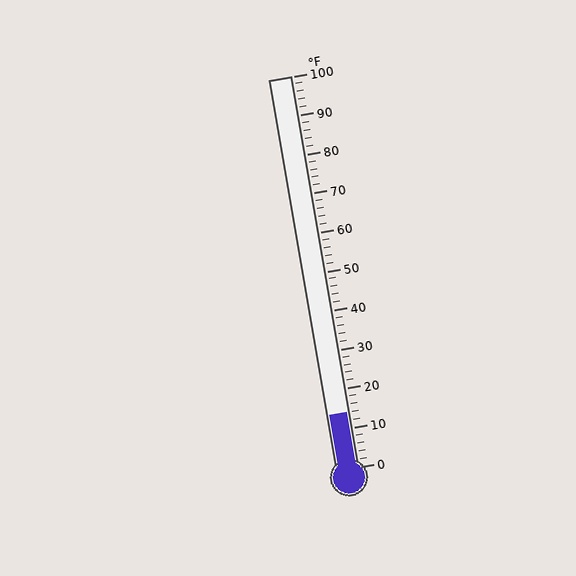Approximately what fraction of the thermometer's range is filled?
The thermometer is filled to approximately 15% of its range.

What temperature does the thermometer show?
The thermometer shows approximately 14°F.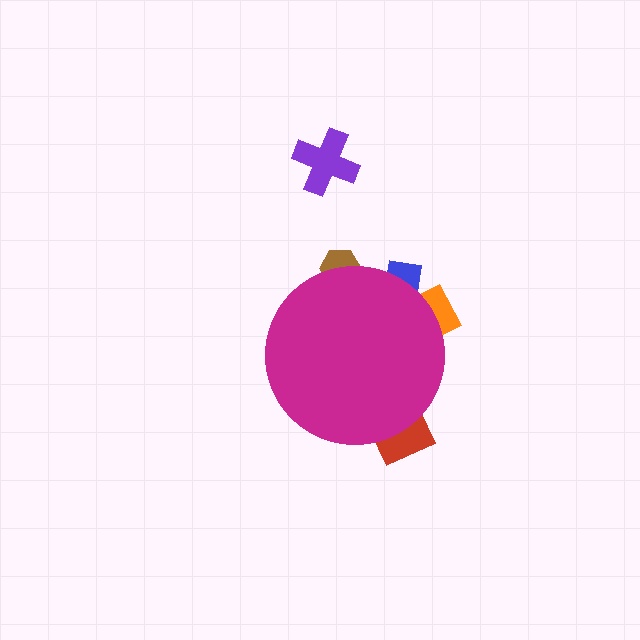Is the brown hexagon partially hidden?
Yes, the brown hexagon is partially hidden behind the magenta circle.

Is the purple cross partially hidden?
No, the purple cross is fully visible.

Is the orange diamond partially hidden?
Yes, the orange diamond is partially hidden behind the magenta circle.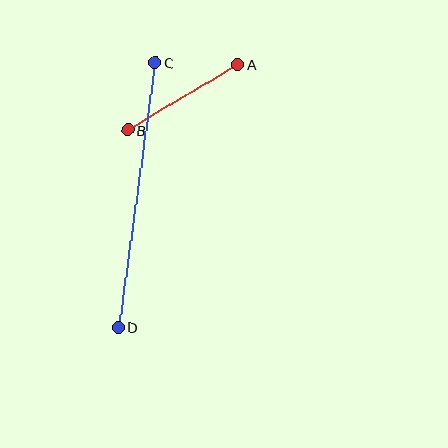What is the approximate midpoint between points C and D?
The midpoint is at approximately (137, 195) pixels.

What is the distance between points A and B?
The distance is approximately 128 pixels.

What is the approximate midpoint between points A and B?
The midpoint is at approximately (183, 97) pixels.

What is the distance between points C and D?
The distance is approximately 267 pixels.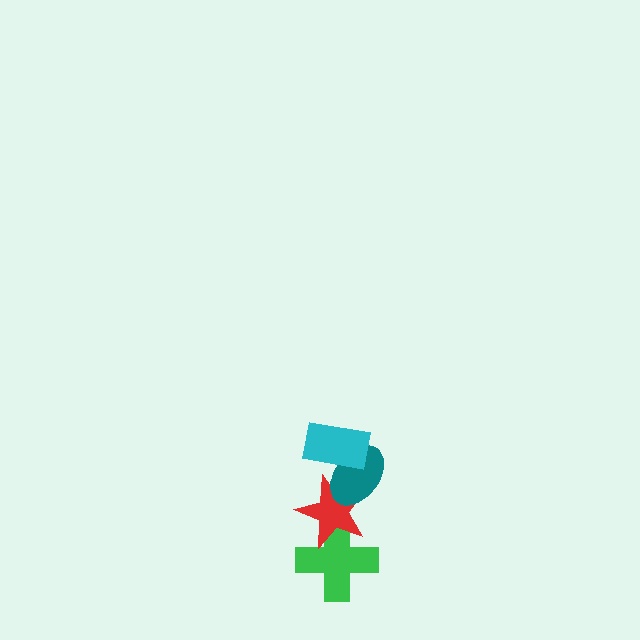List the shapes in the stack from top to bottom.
From top to bottom: the cyan rectangle, the teal ellipse, the red star, the green cross.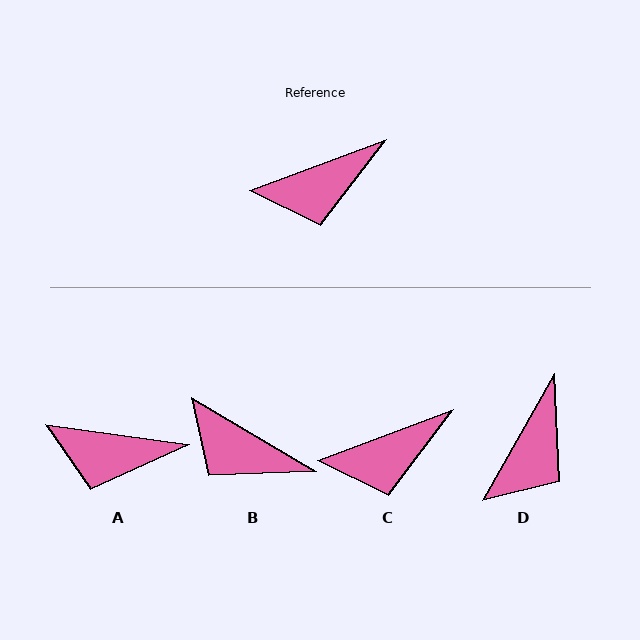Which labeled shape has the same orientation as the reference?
C.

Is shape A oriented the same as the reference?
No, it is off by about 29 degrees.